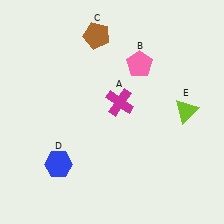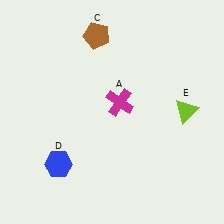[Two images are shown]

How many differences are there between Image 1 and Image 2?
There is 1 difference between the two images.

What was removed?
The pink pentagon (B) was removed in Image 2.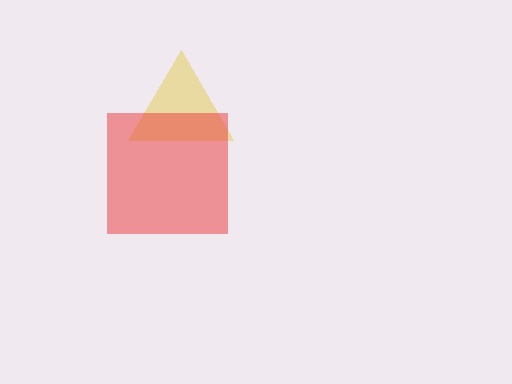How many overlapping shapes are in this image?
There are 2 overlapping shapes in the image.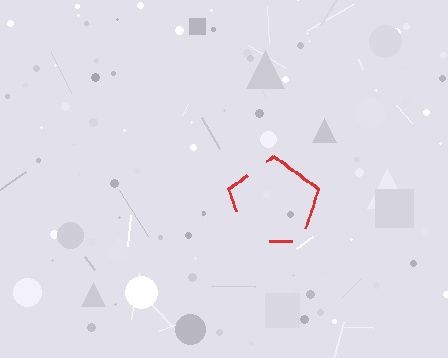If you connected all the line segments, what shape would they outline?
They would outline a pentagon.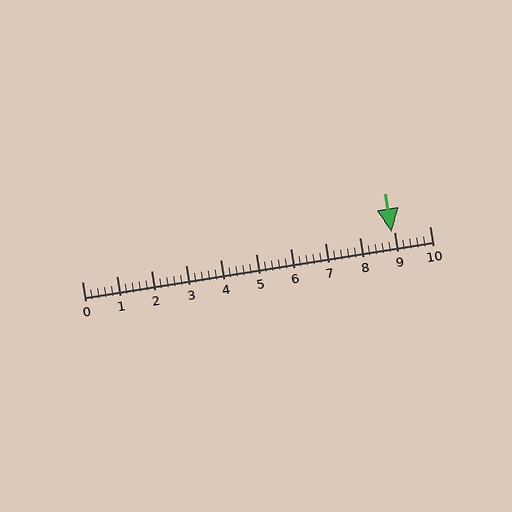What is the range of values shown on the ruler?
The ruler shows values from 0 to 10.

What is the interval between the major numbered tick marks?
The major tick marks are spaced 1 units apart.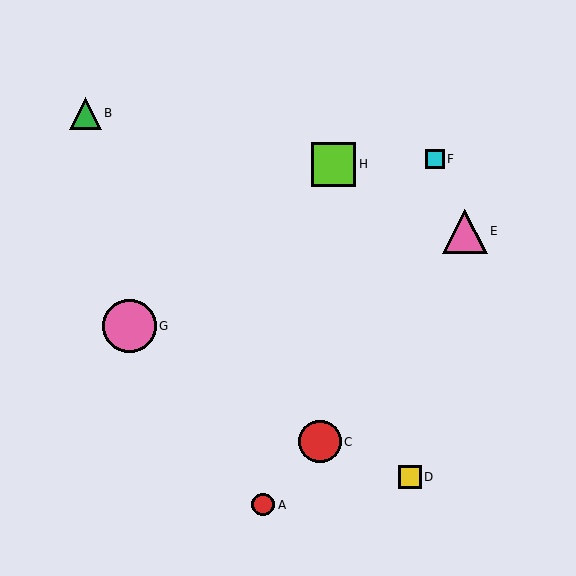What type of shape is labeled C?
Shape C is a red circle.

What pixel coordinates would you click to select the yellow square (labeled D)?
Click at (410, 477) to select the yellow square D.